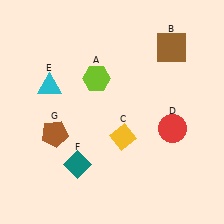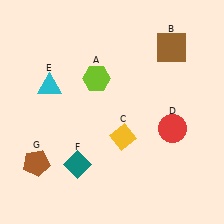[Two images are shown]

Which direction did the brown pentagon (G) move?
The brown pentagon (G) moved down.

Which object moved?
The brown pentagon (G) moved down.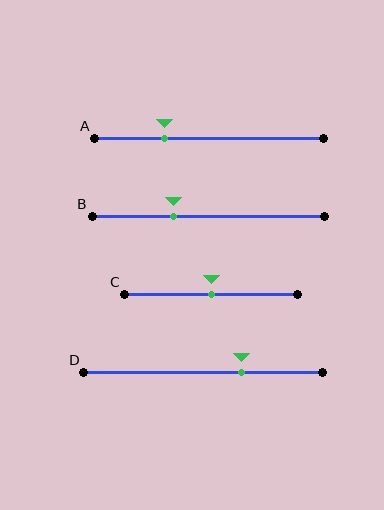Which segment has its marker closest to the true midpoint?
Segment C has its marker closest to the true midpoint.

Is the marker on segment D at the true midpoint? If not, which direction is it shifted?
No, the marker on segment D is shifted to the right by about 16% of the segment length.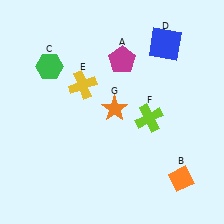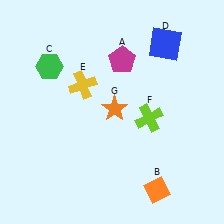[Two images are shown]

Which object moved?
The orange diamond (B) moved left.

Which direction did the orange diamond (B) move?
The orange diamond (B) moved left.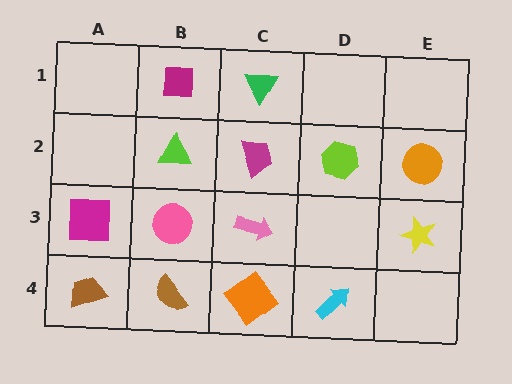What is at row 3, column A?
A magenta square.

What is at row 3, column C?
A pink arrow.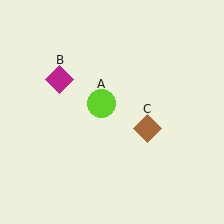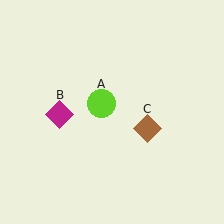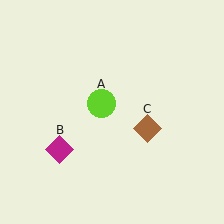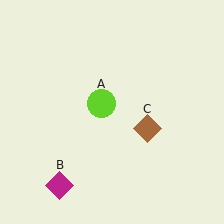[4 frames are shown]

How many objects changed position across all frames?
1 object changed position: magenta diamond (object B).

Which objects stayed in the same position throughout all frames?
Lime circle (object A) and brown diamond (object C) remained stationary.